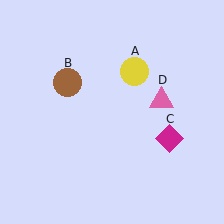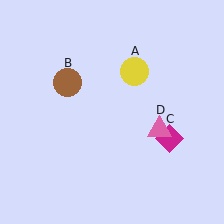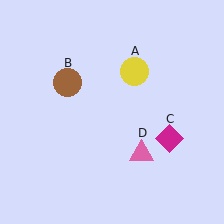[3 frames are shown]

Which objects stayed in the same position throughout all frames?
Yellow circle (object A) and brown circle (object B) and magenta diamond (object C) remained stationary.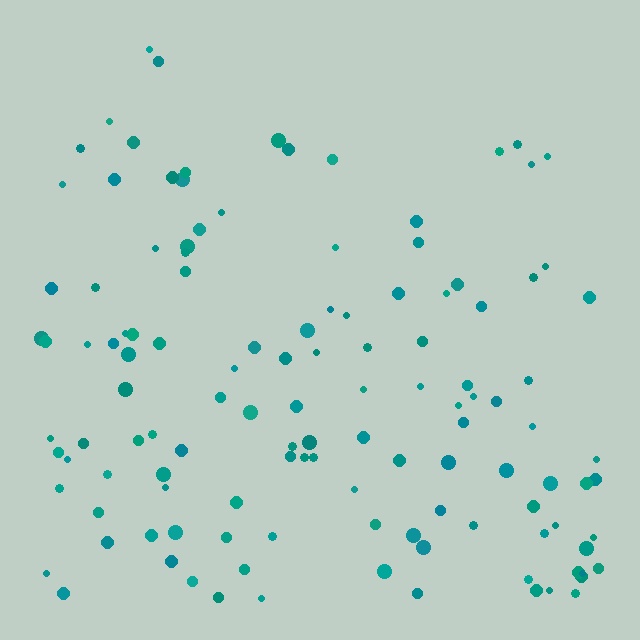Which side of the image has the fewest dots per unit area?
The top.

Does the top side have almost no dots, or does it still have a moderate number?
Still a moderate number, just noticeably fewer than the bottom.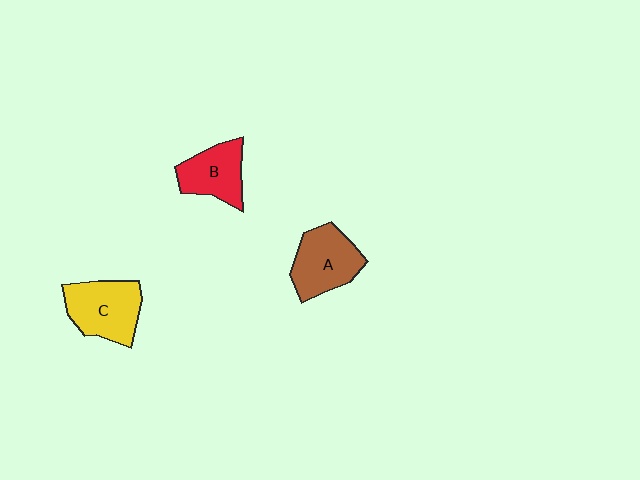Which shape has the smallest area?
Shape B (red).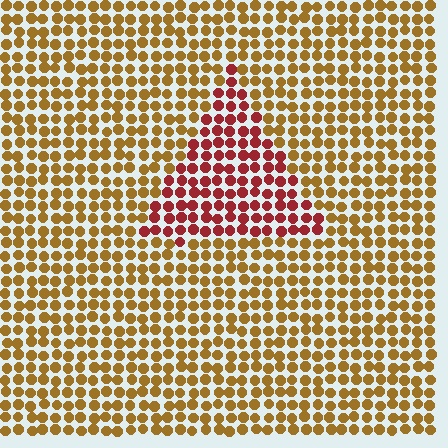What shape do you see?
I see a triangle.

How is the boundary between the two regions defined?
The boundary is defined purely by a slight shift in hue (about 45 degrees). Spacing, size, and orientation are identical on both sides.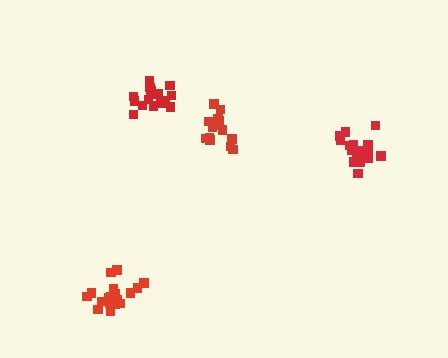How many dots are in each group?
Group 1: 18 dots, Group 2: 18 dots, Group 3: 20 dots, Group 4: 15 dots (71 total).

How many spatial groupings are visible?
There are 4 spatial groupings.